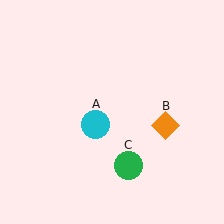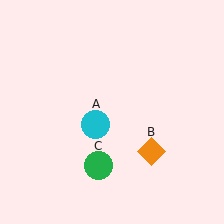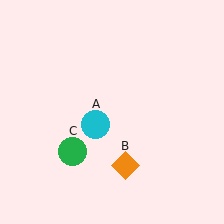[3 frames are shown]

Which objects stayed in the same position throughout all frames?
Cyan circle (object A) remained stationary.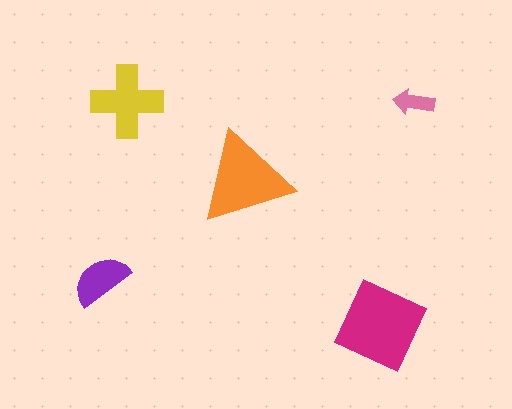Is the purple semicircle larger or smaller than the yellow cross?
Smaller.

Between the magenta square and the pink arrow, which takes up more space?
The magenta square.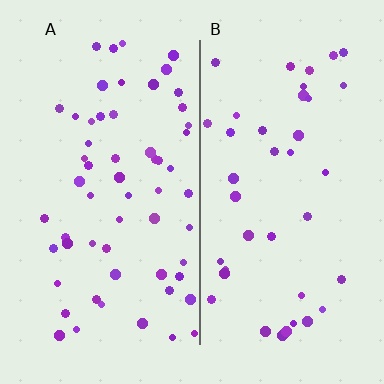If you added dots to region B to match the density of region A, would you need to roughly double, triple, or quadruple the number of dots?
Approximately double.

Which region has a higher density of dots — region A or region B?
A (the left).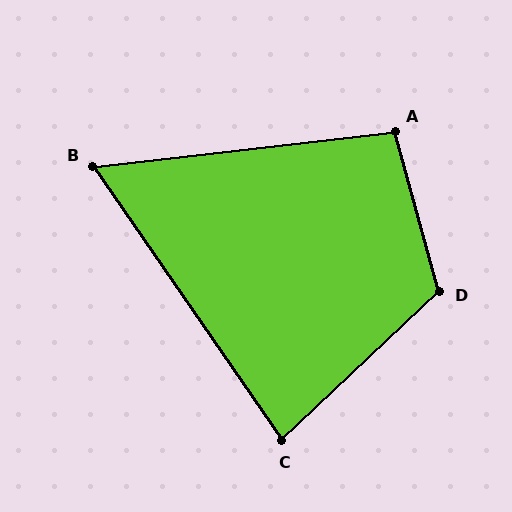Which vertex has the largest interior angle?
D, at approximately 118 degrees.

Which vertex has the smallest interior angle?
B, at approximately 62 degrees.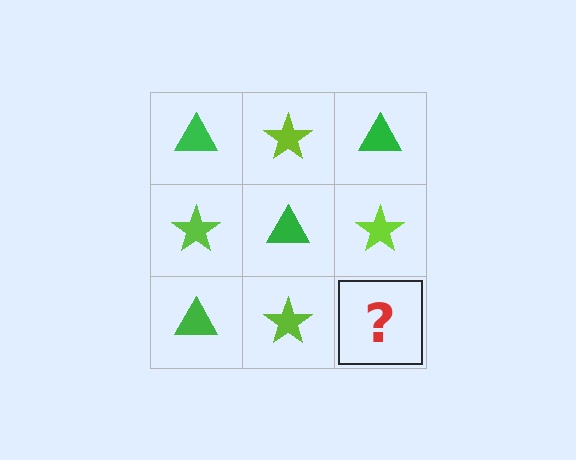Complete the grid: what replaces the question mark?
The question mark should be replaced with a green triangle.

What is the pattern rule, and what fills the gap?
The rule is that it alternates green triangle and lime star in a checkerboard pattern. The gap should be filled with a green triangle.